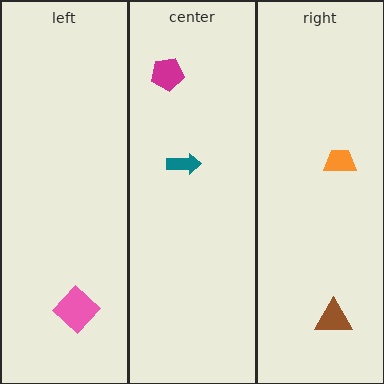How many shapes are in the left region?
1.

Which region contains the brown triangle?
The right region.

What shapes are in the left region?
The pink diamond.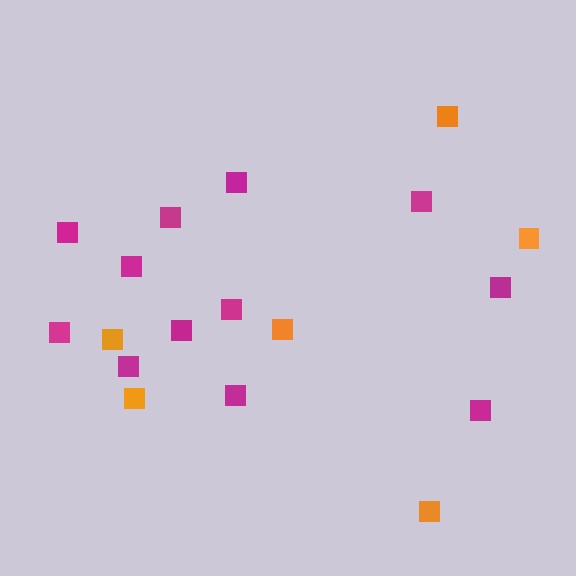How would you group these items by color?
There are 2 groups: one group of orange squares (6) and one group of magenta squares (12).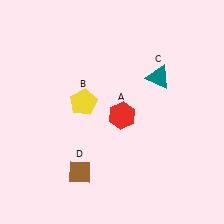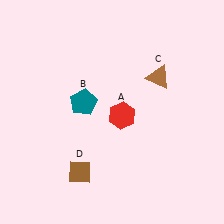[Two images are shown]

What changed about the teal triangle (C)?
In Image 1, C is teal. In Image 2, it changed to brown.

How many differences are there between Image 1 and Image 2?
There are 2 differences between the two images.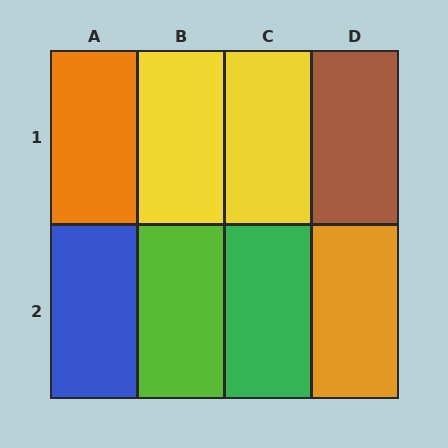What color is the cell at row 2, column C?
Green.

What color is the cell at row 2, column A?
Blue.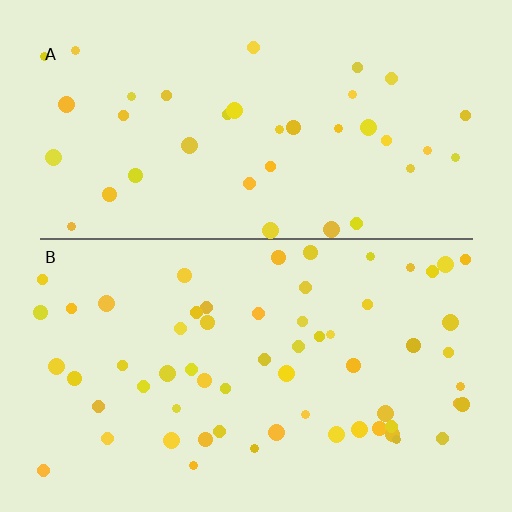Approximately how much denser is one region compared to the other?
Approximately 1.6× — region B over region A.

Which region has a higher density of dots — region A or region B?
B (the bottom).